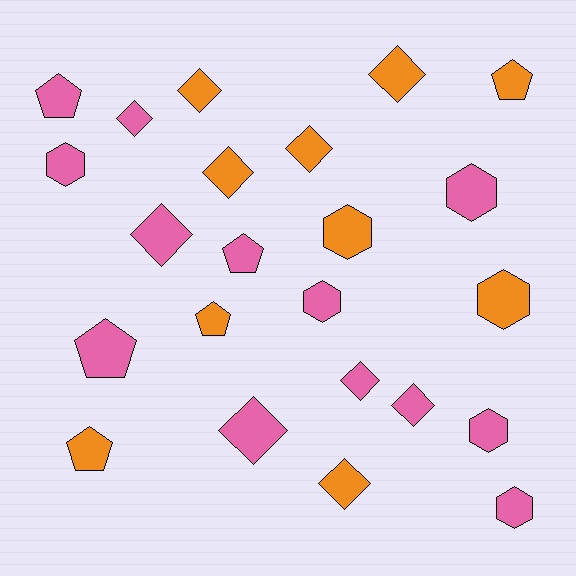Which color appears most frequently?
Pink, with 13 objects.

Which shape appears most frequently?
Diamond, with 10 objects.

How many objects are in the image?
There are 23 objects.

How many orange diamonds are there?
There are 5 orange diamonds.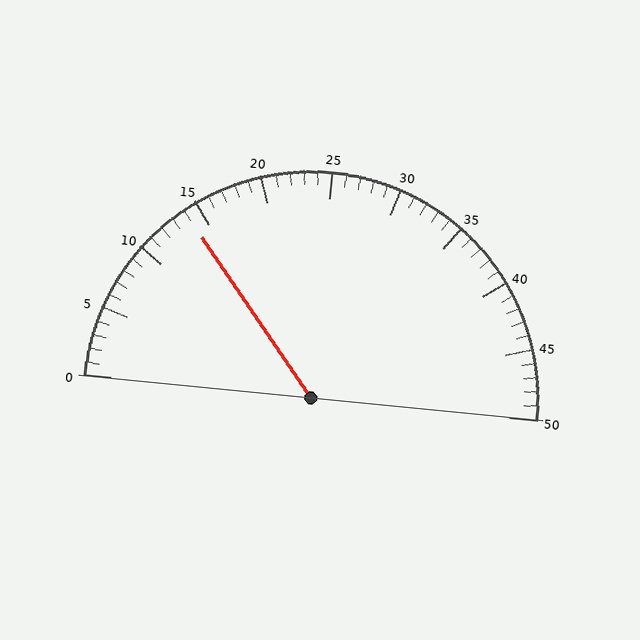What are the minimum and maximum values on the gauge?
The gauge ranges from 0 to 50.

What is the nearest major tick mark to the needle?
The nearest major tick mark is 15.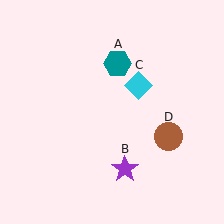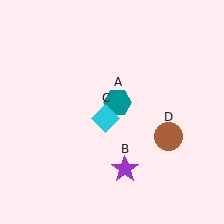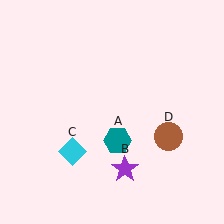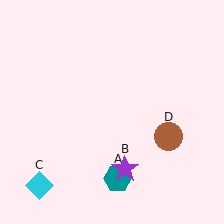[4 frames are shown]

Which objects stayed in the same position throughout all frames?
Purple star (object B) and brown circle (object D) remained stationary.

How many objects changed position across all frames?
2 objects changed position: teal hexagon (object A), cyan diamond (object C).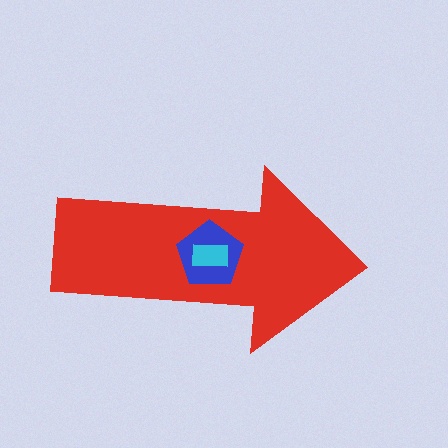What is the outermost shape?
The red arrow.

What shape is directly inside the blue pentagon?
The cyan rectangle.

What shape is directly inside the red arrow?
The blue pentagon.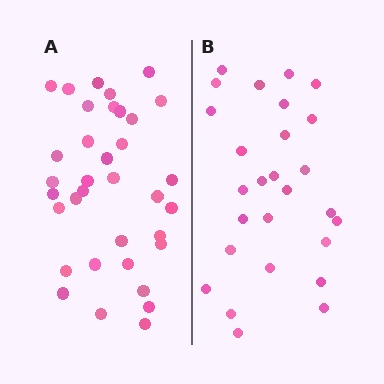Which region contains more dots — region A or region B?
Region A (the left region) has more dots.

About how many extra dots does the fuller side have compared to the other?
Region A has roughly 8 or so more dots than region B.